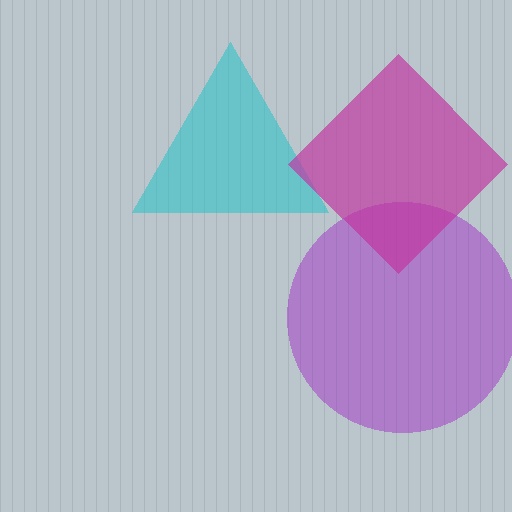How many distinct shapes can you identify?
There are 3 distinct shapes: a cyan triangle, a purple circle, a magenta diamond.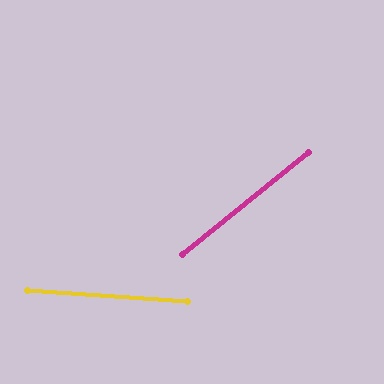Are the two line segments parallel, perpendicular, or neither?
Neither parallel nor perpendicular — they differ by about 43°.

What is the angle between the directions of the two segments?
Approximately 43 degrees.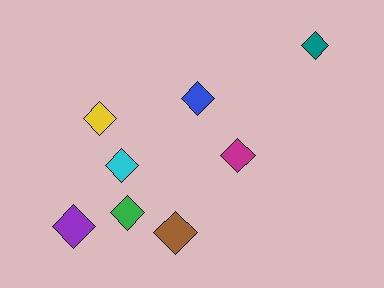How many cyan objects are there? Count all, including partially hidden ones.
There is 1 cyan object.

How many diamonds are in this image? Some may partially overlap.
There are 8 diamonds.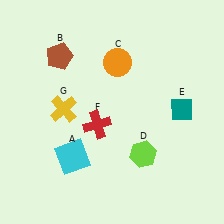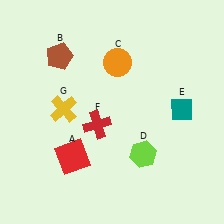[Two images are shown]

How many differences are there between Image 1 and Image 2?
There is 1 difference between the two images.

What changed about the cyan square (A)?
In Image 1, A is cyan. In Image 2, it changed to red.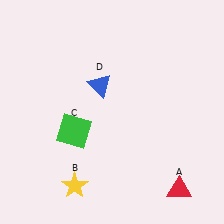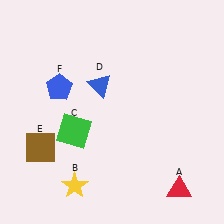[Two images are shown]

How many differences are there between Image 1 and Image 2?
There are 2 differences between the two images.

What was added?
A brown square (E), a blue pentagon (F) were added in Image 2.